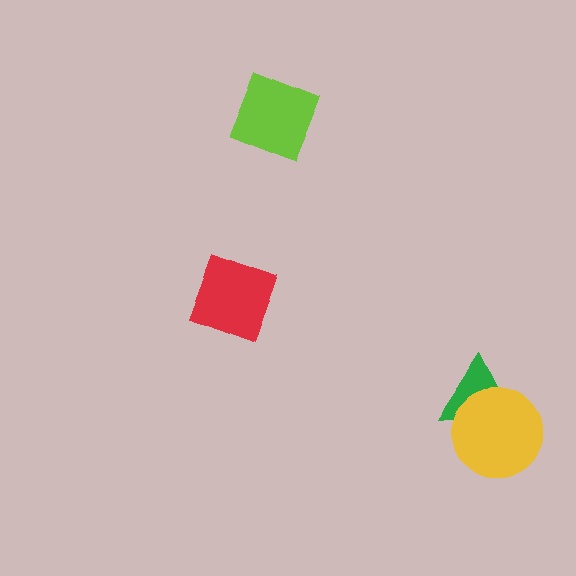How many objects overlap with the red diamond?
0 objects overlap with the red diamond.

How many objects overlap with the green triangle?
1 object overlaps with the green triangle.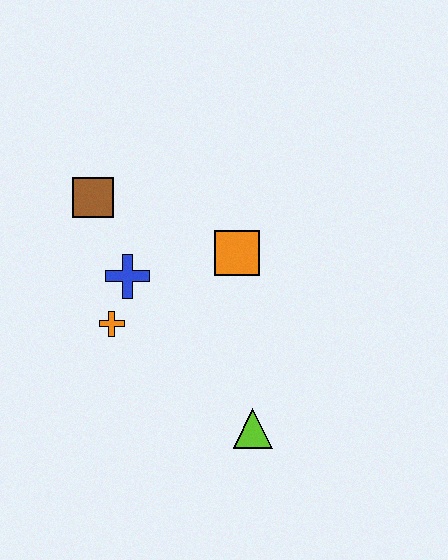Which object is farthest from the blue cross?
The lime triangle is farthest from the blue cross.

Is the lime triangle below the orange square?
Yes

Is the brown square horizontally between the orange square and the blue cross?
No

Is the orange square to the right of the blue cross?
Yes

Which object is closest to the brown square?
The blue cross is closest to the brown square.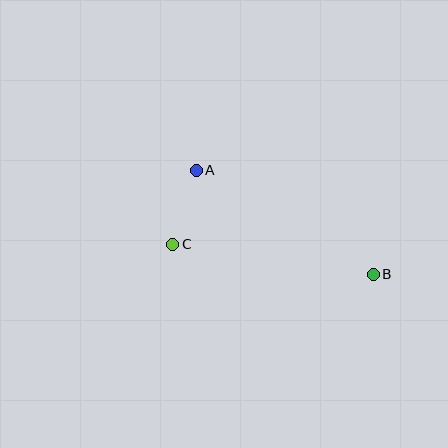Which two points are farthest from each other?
Points A and B are farthest from each other.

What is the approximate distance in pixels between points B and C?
The distance between B and C is approximately 203 pixels.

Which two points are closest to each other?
Points A and C are closest to each other.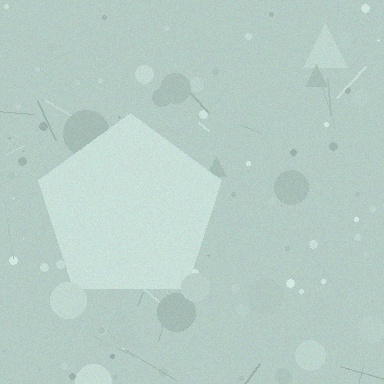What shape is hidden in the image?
A pentagon is hidden in the image.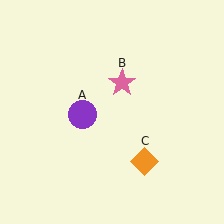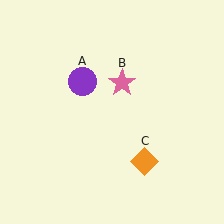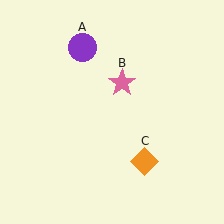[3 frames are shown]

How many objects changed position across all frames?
1 object changed position: purple circle (object A).